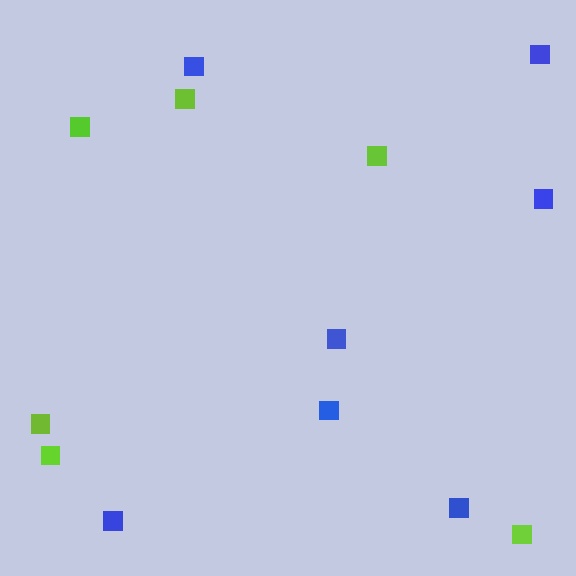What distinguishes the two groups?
There are 2 groups: one group of lime squares (6) and one group of blue squares (7).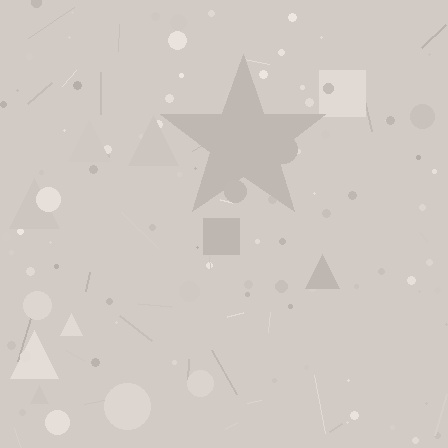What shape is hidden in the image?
A star is hidden in the image.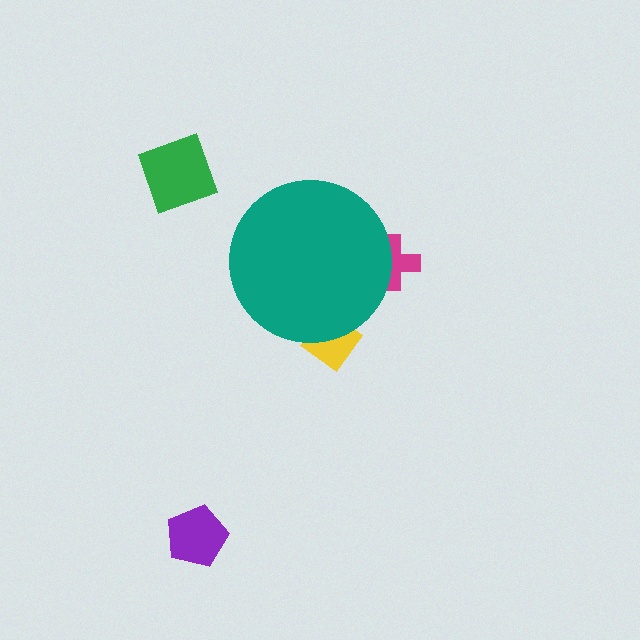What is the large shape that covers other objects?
A teal circle.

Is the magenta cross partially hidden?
Yes, the magenta cross is partially hidden behind the teal circle.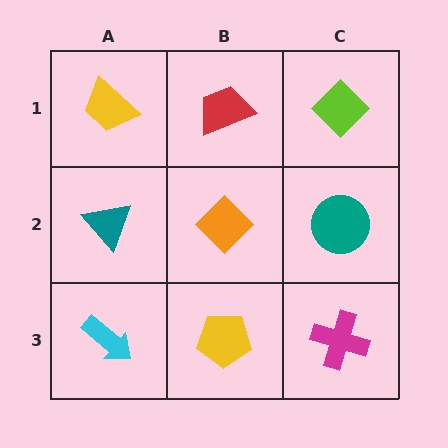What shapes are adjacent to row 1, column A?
A teal triangle (row 2, column A), a red trapezoid (row 1, column B).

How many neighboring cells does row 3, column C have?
2.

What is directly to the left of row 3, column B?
A cyan arrow.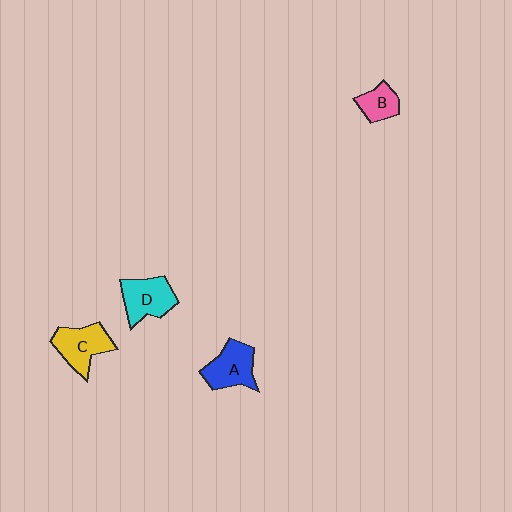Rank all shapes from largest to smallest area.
From largest to smallest: C (yellow), D (cyan), A (blue), B (pink).